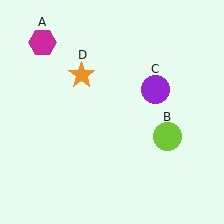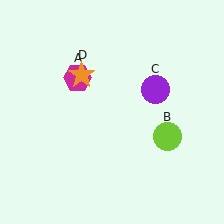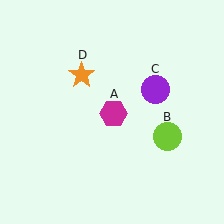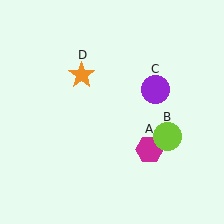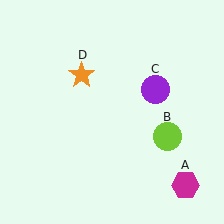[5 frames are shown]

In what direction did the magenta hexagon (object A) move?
The magenta hexagon (object A) moved down and to the right.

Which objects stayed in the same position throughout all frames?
Lime circle (object B) and purple circle (object C) and orange star (object D) remained stationary.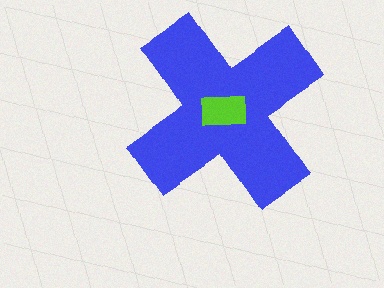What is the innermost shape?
The lime rectangle.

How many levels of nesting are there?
2.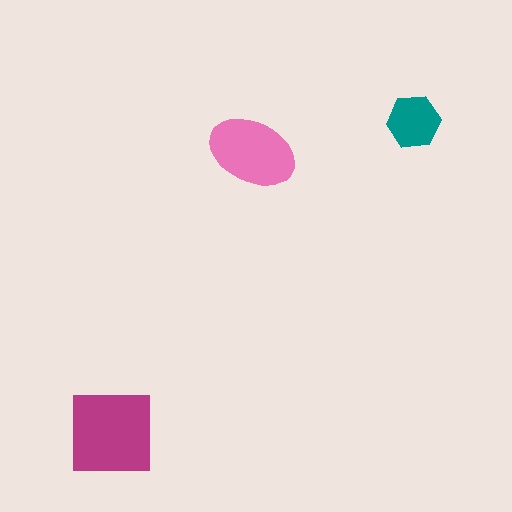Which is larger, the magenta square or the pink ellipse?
The magenta square.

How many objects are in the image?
There are 3 objects in the image.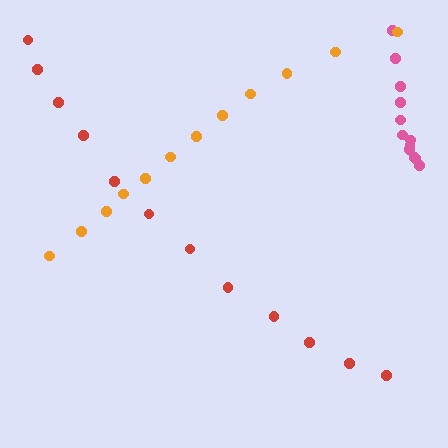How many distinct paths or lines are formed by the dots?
There are 3 distinct paths.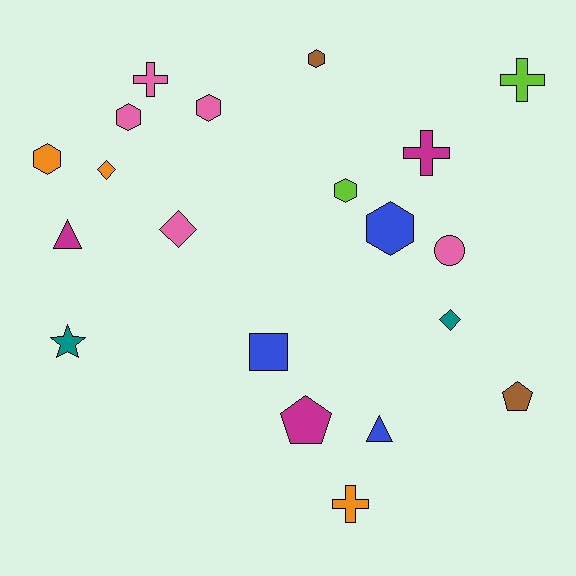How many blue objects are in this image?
There are 3 blue objects.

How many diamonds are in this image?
There are 3 diamonds.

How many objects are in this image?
There are 20 objects.